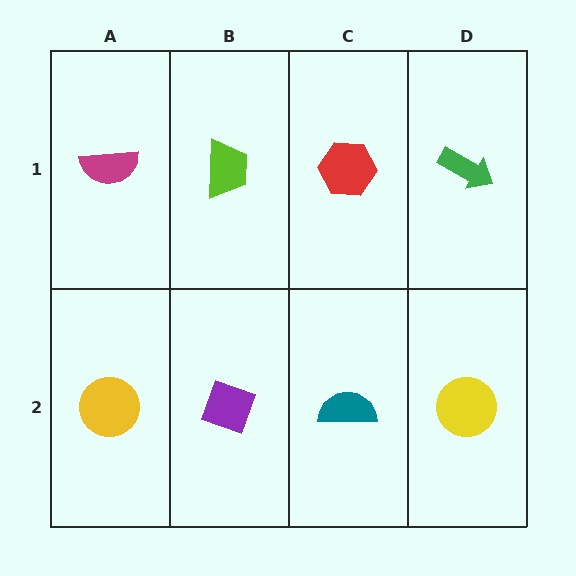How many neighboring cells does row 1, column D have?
2.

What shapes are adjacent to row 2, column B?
A lime trapezoid (row 1, column B), a yellow circle (row 2, column A), a teal semicircle (row 2, column C).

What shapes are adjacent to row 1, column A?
A yellow circle (row 2, column A), a lime trapezoid (row 1, column B).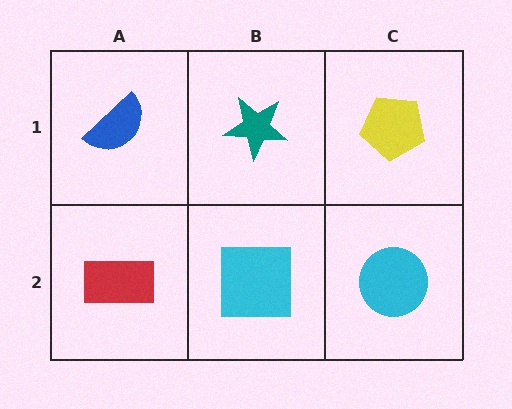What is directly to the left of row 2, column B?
A red rectangle.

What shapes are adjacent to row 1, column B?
A cyan square (row 2, column B), a blue semicircle (row 1, column A), a yellow pentagon (row 1, column C).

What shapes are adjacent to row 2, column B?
A teal star (row 1, column B), a red rectangle (row 2, column A), a cyan circle (row 2, column C).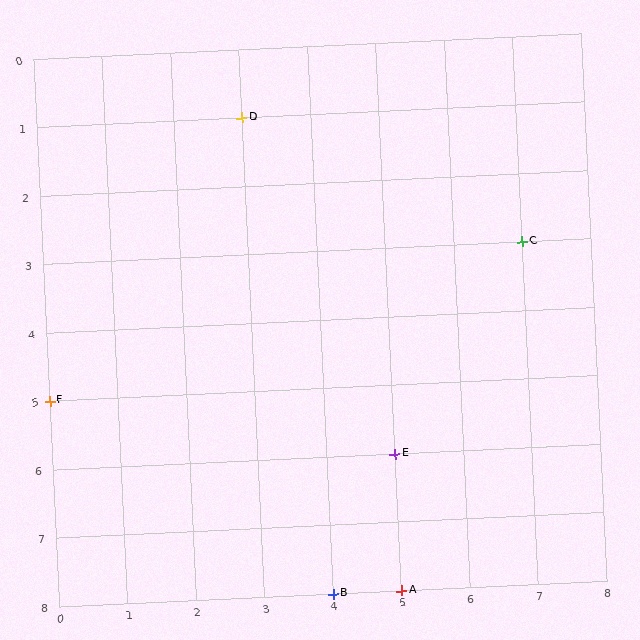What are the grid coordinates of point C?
Point C is at grid coordinates (7, 3).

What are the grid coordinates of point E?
Point E is at grid coordinates (5, 6).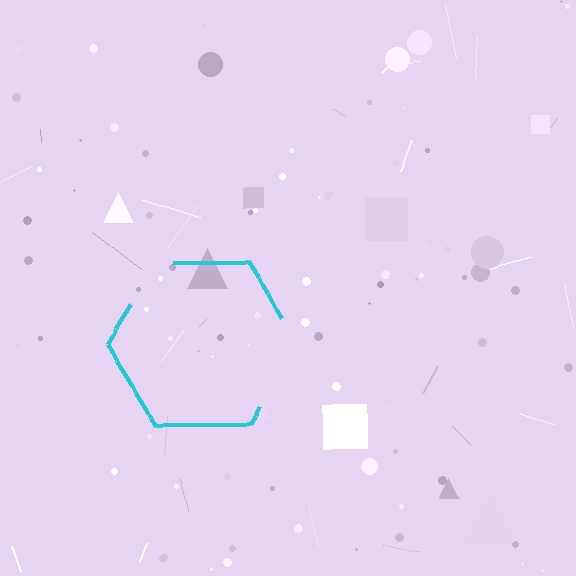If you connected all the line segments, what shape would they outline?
They would outline a hexagon.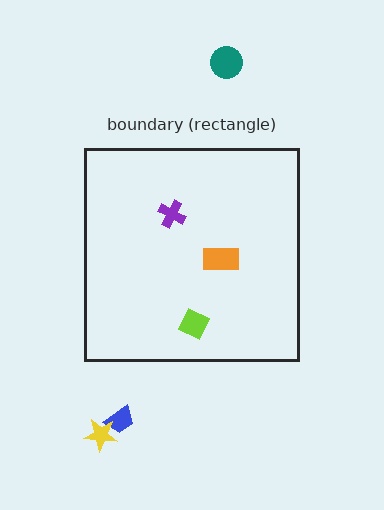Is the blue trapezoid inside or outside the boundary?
Outside.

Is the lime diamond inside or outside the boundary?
Inside.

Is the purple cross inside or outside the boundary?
Inside.